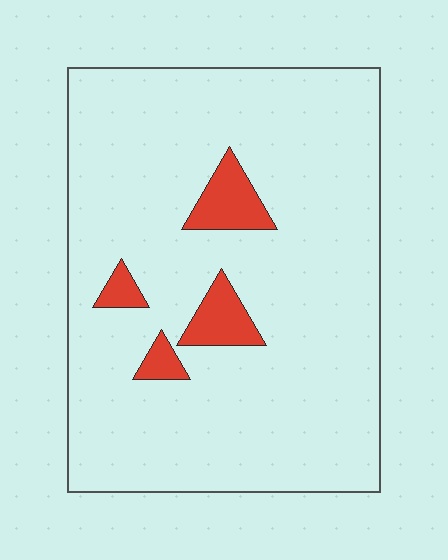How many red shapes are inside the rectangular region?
4.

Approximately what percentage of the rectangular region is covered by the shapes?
Approximately 10%.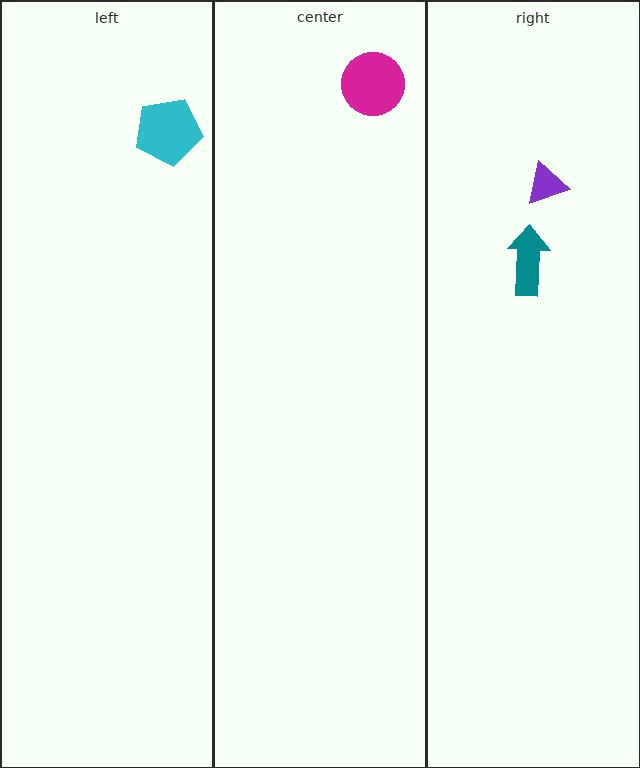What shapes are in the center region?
The magenta circle.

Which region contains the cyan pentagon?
The left region.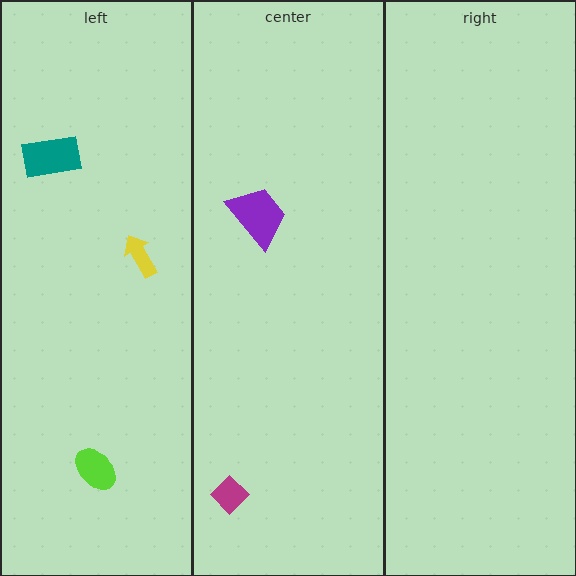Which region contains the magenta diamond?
The center region.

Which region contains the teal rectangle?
The left region.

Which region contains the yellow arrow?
The left region.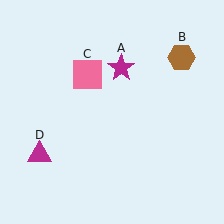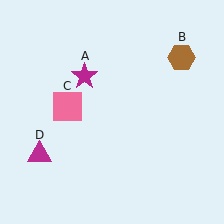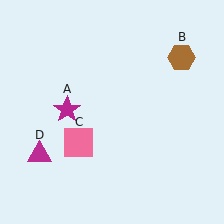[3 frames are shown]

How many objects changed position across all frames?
2 objects changed position: magenta star (object A), pink square (object C).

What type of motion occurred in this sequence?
The magenta star (object A), pink square (object C) rotated counterclockwise around the center of the scene.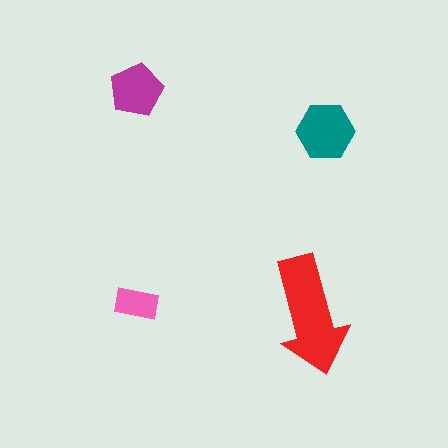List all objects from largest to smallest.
The red arrow, the teal hexagon, the magenta pentagon, the pink rectangle.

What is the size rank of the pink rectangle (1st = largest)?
4th.